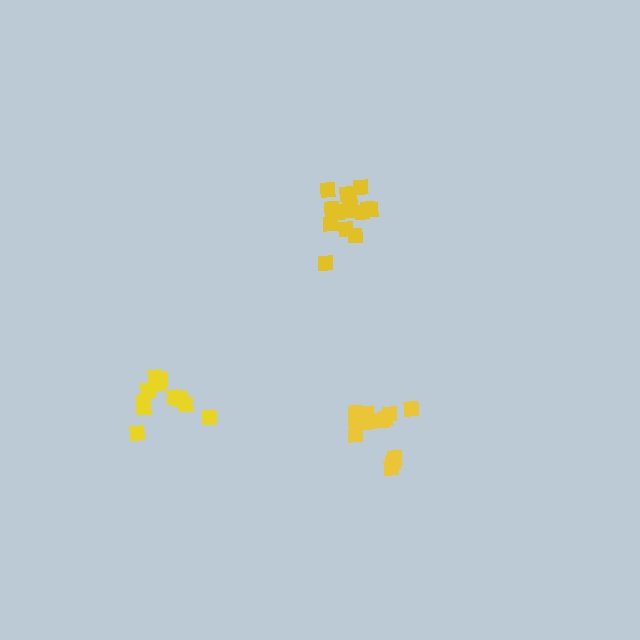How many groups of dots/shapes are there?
There are 3 groups.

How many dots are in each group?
Group 1: 13 dots, Group 2: 15 dots, Group 3: 11 dots (39 total).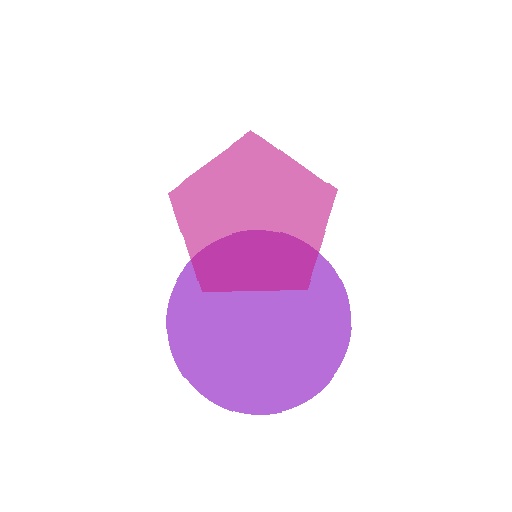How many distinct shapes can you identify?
There are 2 distinct shapes: a purple circle, a magenta pentagon.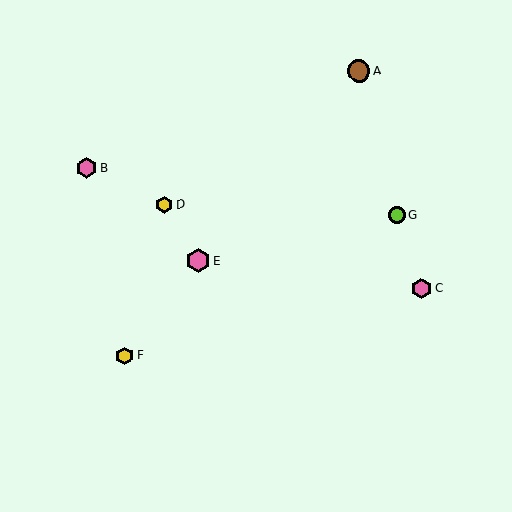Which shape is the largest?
The pink hexagon (labeled E) is the largest.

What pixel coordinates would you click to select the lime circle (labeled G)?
Click at (397, 215) to select the lime circle G.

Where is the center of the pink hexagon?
The center of the pink hexagon is at (87, 168).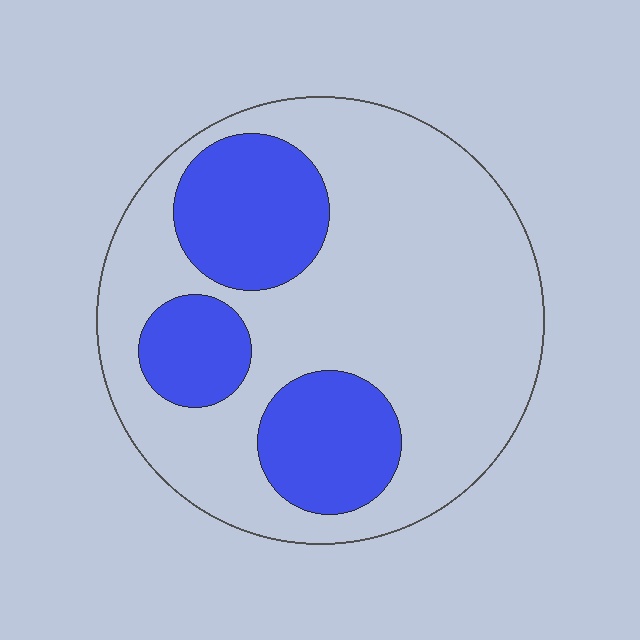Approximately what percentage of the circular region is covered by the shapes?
Approximately 30%.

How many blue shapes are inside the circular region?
3.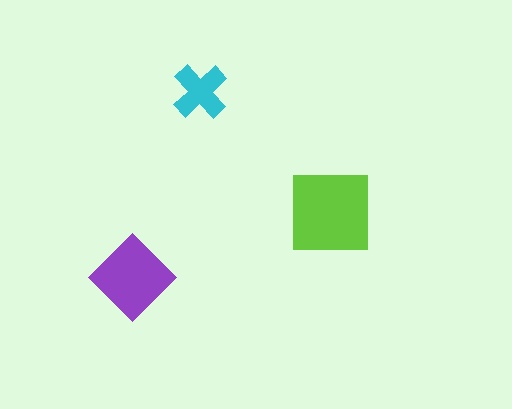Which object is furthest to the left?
The purple diamond is leftmost.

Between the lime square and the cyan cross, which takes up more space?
The lime square.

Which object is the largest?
The lime square.